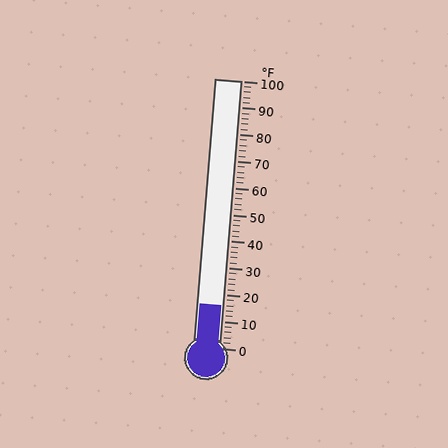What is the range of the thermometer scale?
The thermometer scale ranges from 0°F to 100°F.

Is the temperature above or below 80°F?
The temperature is below 80°F.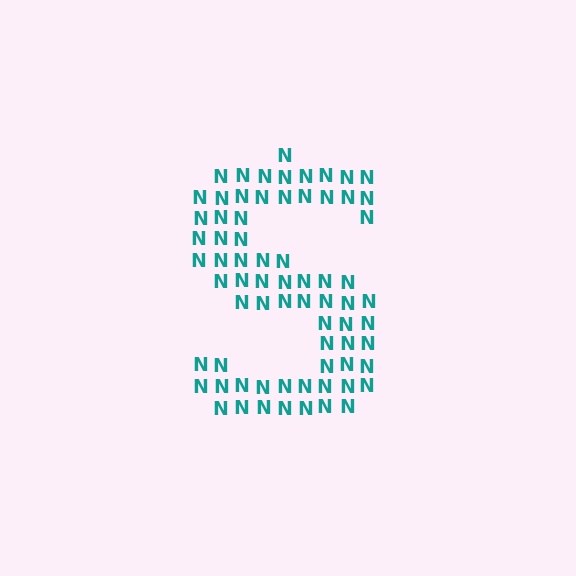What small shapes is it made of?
It is made of small letter N's.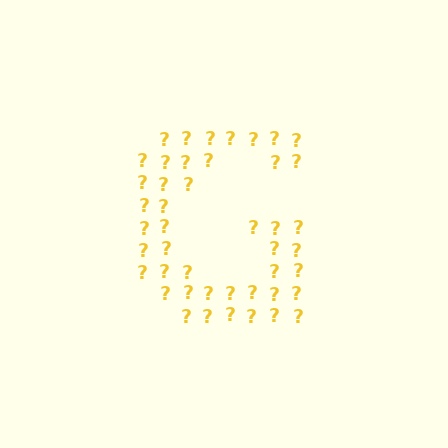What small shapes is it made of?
It is made of small question marks.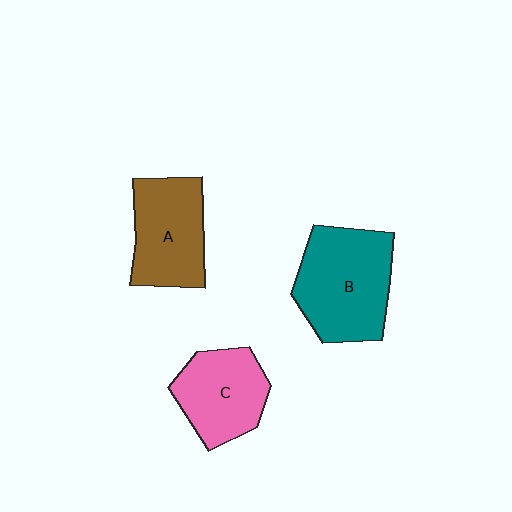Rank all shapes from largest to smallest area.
From largest to smallest: B (teal), A (brown), C (pink).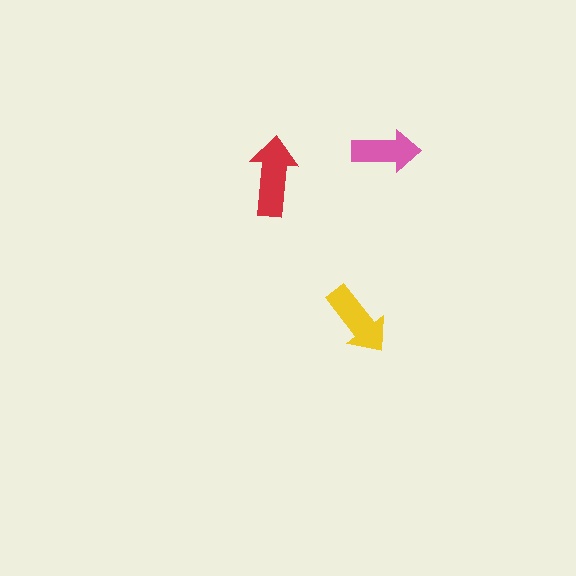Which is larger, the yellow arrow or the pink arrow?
The yellow one.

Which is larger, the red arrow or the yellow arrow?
The red one.